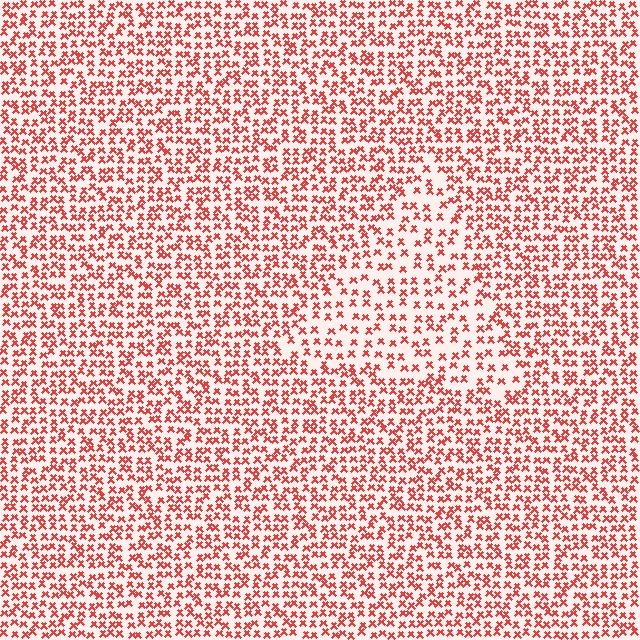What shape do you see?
I see a triangle.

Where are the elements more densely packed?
The elements are more densely packed outside the triangle boundary.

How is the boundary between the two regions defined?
The boundary is defined by a change in element density (approximately 1.6x ratio). All elements are the same color, size, and shape.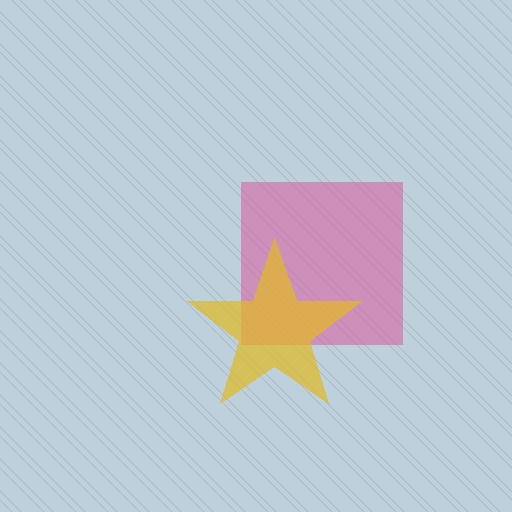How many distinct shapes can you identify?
There are 2 distinct shapes: a pink square, a yellow star.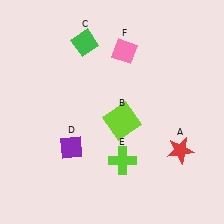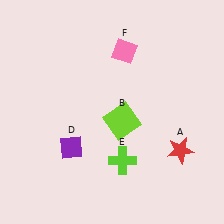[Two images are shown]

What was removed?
The green diamond (C) was removed in Image 2.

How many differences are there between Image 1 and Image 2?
There is 1 difference between the two images.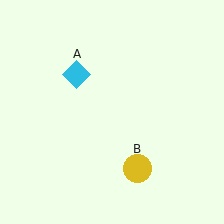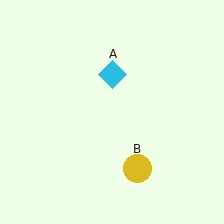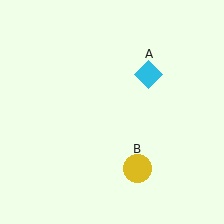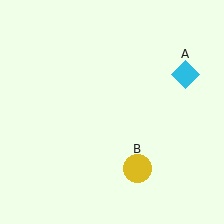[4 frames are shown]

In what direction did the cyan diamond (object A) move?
The cyan diamond (object A) moved right.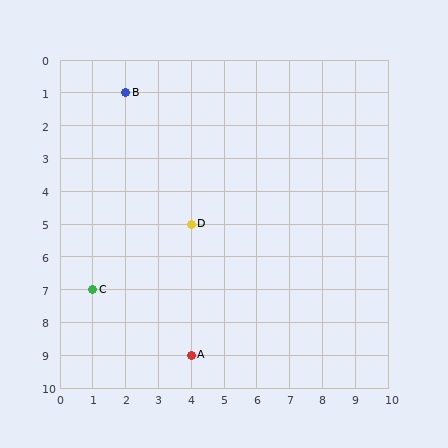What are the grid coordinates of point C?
Point C is at grid coordinates (1, 7).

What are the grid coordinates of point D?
Point D is at grid coordinates (4, 5).